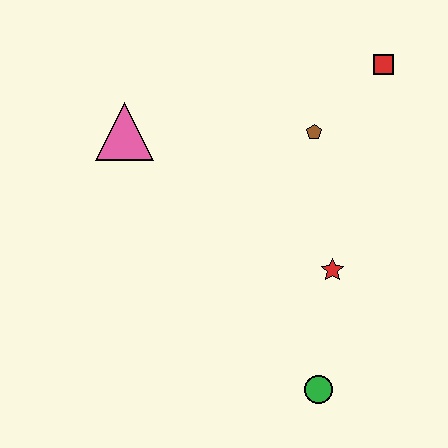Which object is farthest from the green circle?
The red square is farthest from the green circle.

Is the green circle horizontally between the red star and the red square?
No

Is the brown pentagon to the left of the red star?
Yes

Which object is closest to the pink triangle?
The brown pentagon is closest to the pink triangle.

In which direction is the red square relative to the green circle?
The red square is above the green circle.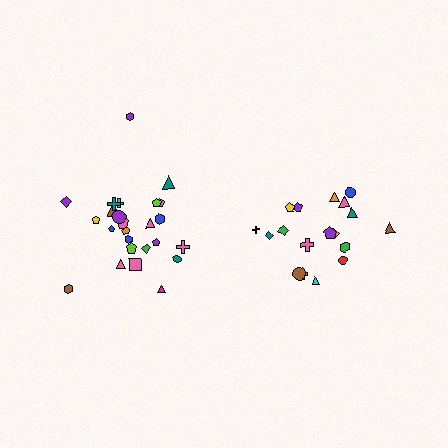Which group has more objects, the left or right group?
The left group.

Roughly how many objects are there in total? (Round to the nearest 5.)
Roughly 45 objects in total.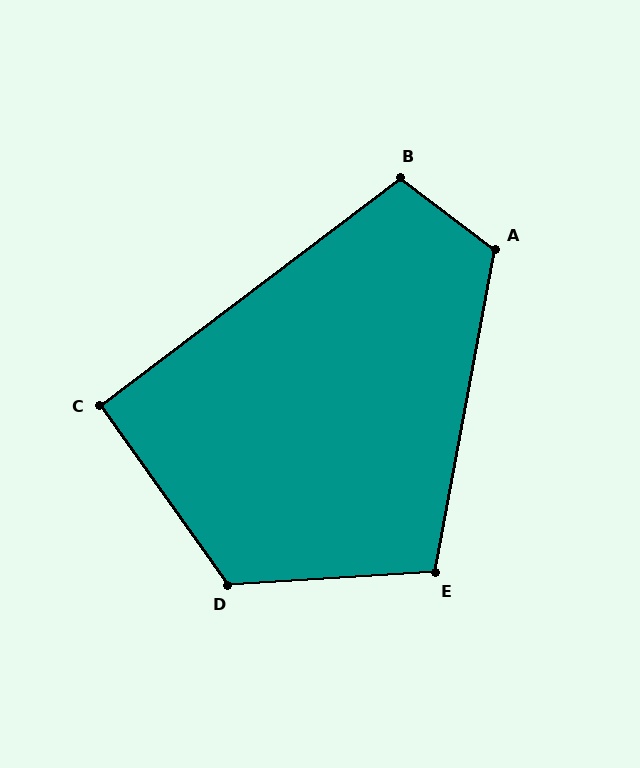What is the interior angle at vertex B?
Approximately 106 degrees (obtuse).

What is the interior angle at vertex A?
Approximately 116 degrees (obtuse).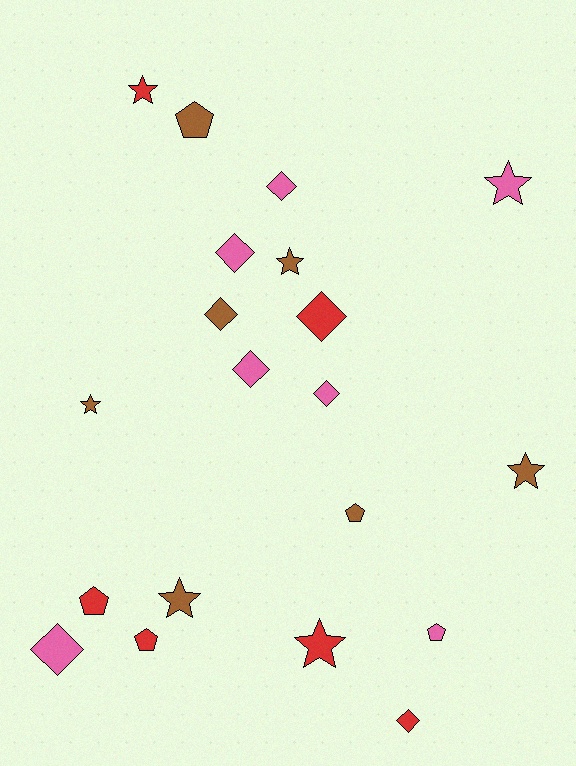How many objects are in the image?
There are 20 objects.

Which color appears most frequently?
Pink, with 7 objects.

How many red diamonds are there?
There are 2 red diamonds.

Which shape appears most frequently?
Diamond, with 8 objects.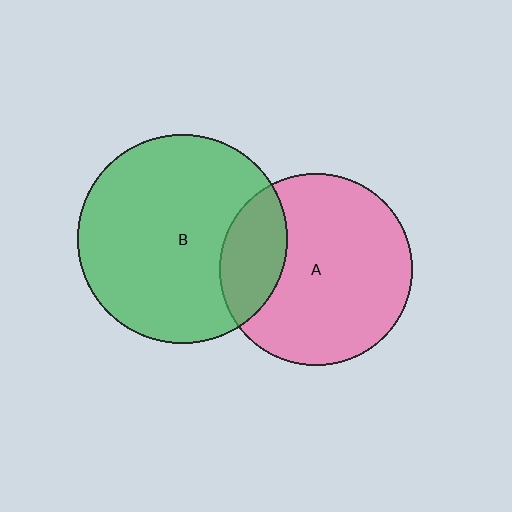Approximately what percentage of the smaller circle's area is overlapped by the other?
Approximately 20%.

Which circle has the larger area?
Circle B (green).